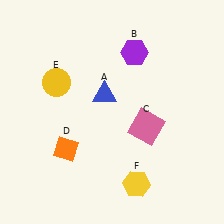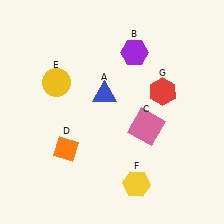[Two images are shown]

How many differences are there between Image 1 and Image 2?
There is 1 difference between the two images.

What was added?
A red hexagon (G) was added in Image 2.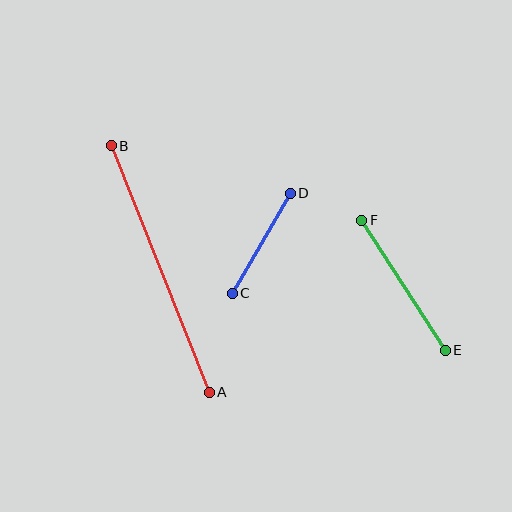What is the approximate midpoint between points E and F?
The midpoint is at approximately (404, 285) pixels.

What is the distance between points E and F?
The distance is approximately 154 pixels.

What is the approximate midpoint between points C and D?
The midpoint is at approximately (261, 243) pixels.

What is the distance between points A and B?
The distance is approximately 265 pixels.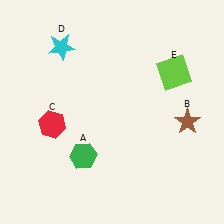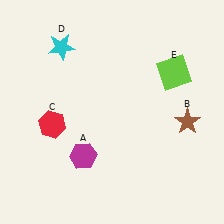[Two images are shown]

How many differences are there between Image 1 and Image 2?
There is 1 difference between the two images.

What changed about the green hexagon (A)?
In Image 1, A is green. In Image 2, it changed to magenta.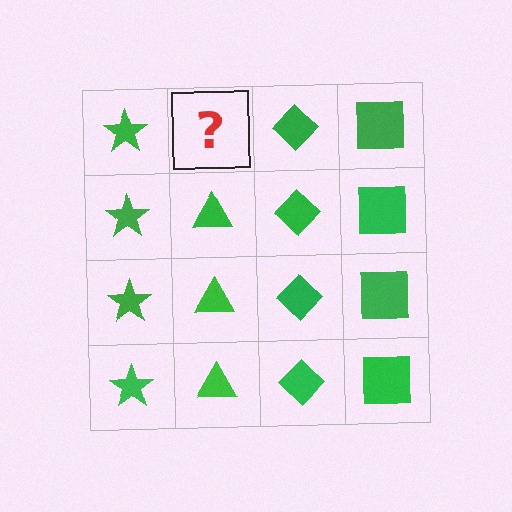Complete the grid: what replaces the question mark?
The question mark should be replaced with a green triangle.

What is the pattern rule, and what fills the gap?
The rule is that each column has a consistent shape. The gap should be filled with a green triangle.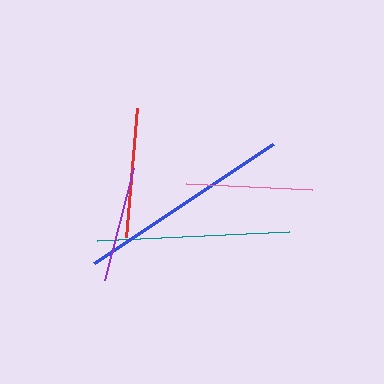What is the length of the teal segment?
The teal segment is approximately 192 pixels long.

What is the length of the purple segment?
The purple segment is approximately 116 pixels long.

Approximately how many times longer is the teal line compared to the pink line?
The teal line is approximately 1.5 times the length of the pink line.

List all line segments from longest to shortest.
From longest to shortest: blue, teal, red, pink, purple.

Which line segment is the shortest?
The purple line is the shortest at approximately 116 pixels.